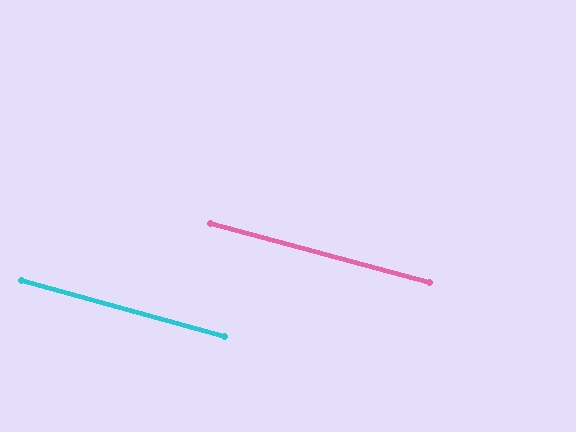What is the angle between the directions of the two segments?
Approximately 0 degrees.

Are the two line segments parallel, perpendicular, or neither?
Parallel — their directions differ by only 0.4°.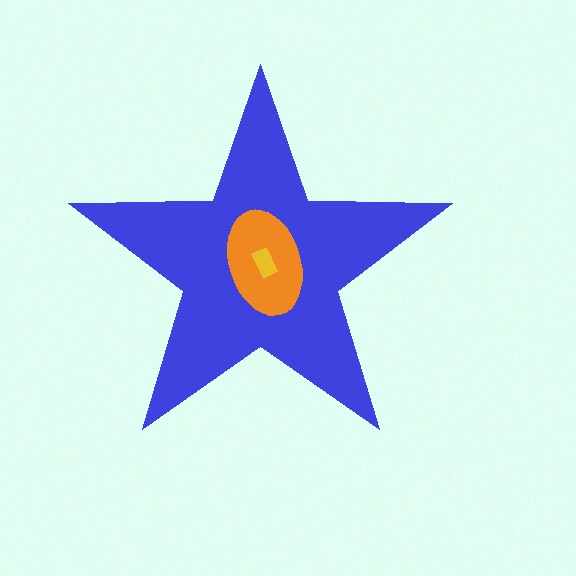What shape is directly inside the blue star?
The orange ellipse.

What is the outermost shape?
The blue star.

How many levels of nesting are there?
3.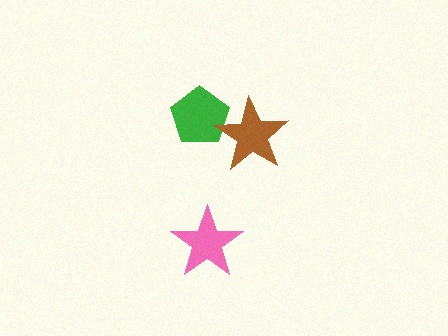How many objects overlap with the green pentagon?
1 object overlaps with the green pentagon.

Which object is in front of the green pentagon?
The brown star is in front of the green pentagon.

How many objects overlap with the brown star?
1 object overlaps with the brown star.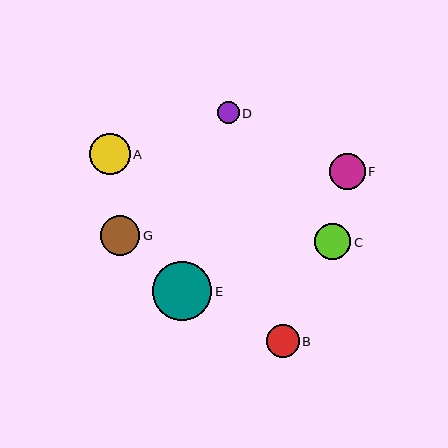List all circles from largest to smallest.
From largest to smallest: E, A, G, C, F, B, D.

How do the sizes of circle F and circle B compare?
Circle F and circle B are approximately the same size.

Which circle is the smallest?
Circle D is the smallest with a size of approximately 22 pixels.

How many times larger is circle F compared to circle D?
Circle F is approximately 1.6 times the size of circle D.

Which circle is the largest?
Circle E is the largest with a size of approximately 59 pixels.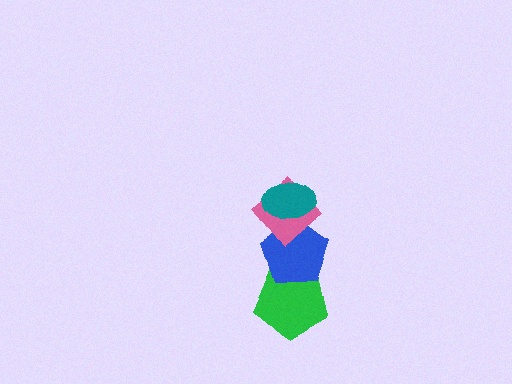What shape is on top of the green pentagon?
The blue pentagon is on top of the green pentagon.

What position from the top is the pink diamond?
The pink diamond is 2nd from the top.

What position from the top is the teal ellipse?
The teal ellipse is 1st from the top.